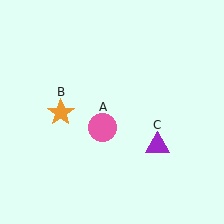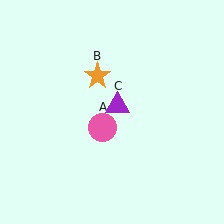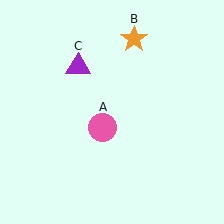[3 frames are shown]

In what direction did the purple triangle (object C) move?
The purple triangle (object C) moved up and to the left.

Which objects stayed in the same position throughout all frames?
Pink circle (object A) remained stationary.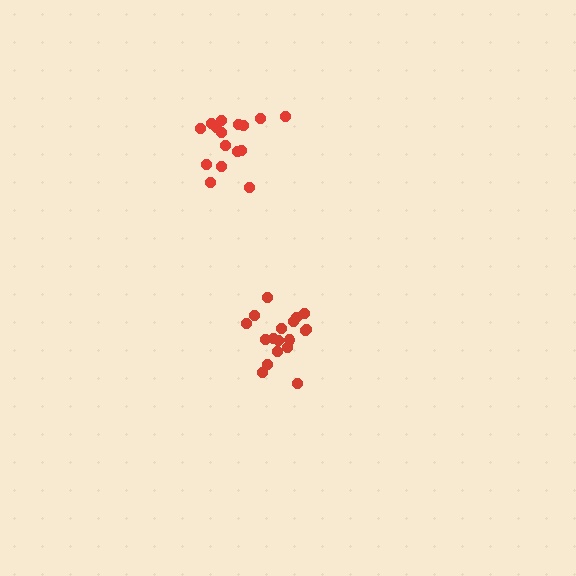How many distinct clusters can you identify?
There are 2 distinct clusters.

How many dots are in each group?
Group 1: 16 dots, Group 2: 18 dots (34 total).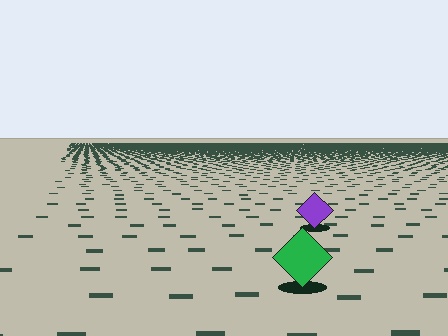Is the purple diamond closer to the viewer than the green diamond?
No. The green diamond is closer — you can tell from the texture gradient: the ground texture is coarser near it.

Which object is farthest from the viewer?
The purple diamond is farthest from the viewer. It appears smaller and the ground texture around it is denser.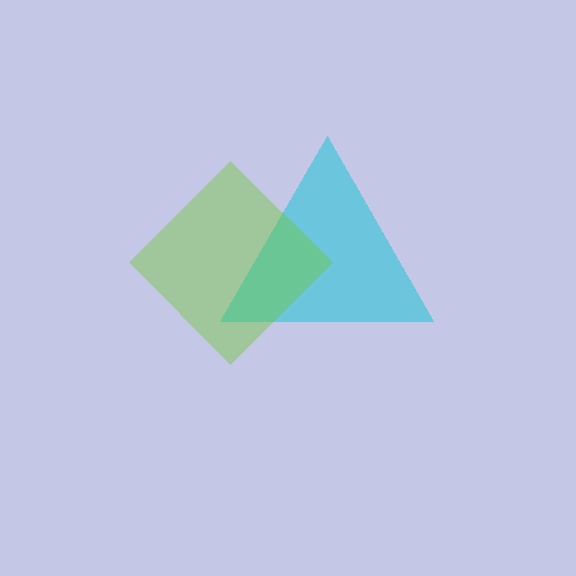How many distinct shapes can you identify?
There are 2 distinct shapes: a cyan triangle, a lime diamond.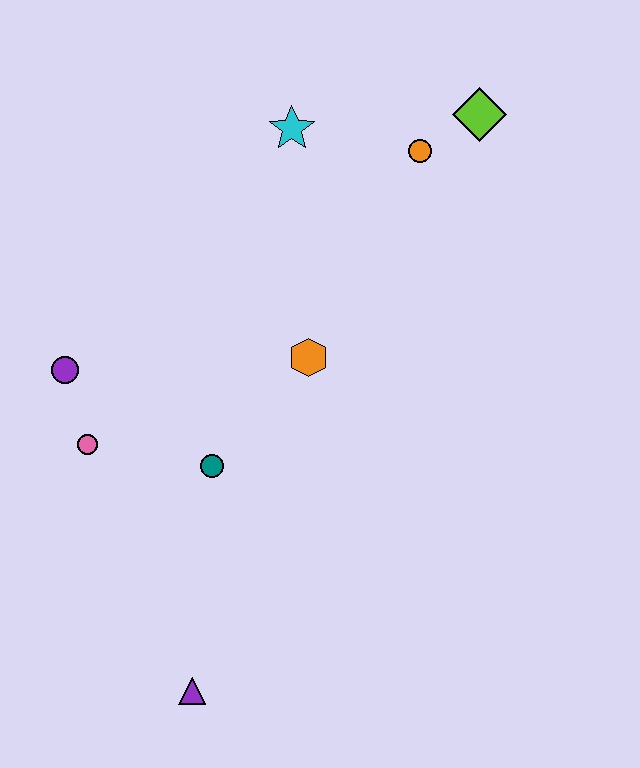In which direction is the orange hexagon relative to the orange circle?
The orange hexagon is below the orange circle.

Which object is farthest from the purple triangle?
The lime diamond is farthest from the purple triangle.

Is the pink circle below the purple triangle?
No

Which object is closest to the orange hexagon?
The teal circle is closest to the orange hexagon.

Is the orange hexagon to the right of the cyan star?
Yes